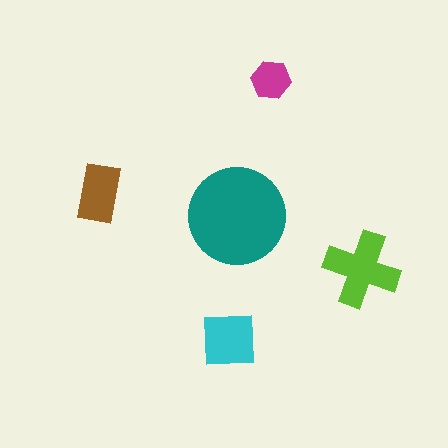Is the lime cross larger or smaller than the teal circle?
Smaller.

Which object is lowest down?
The cyan square is bottommost.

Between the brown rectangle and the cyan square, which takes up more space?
The cyan square.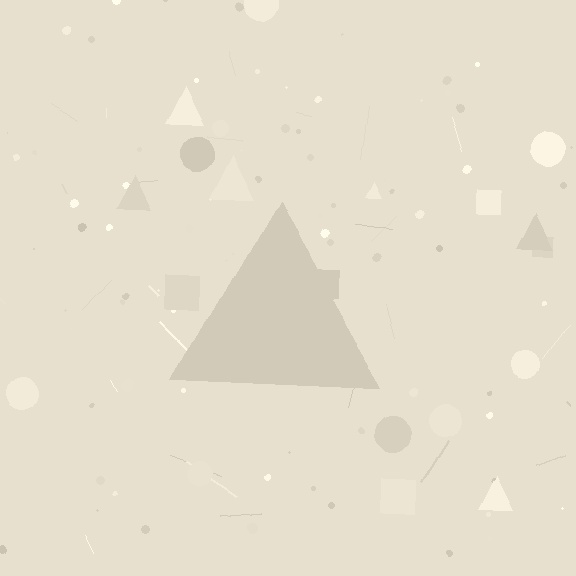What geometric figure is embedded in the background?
A triangle is embedded in the background.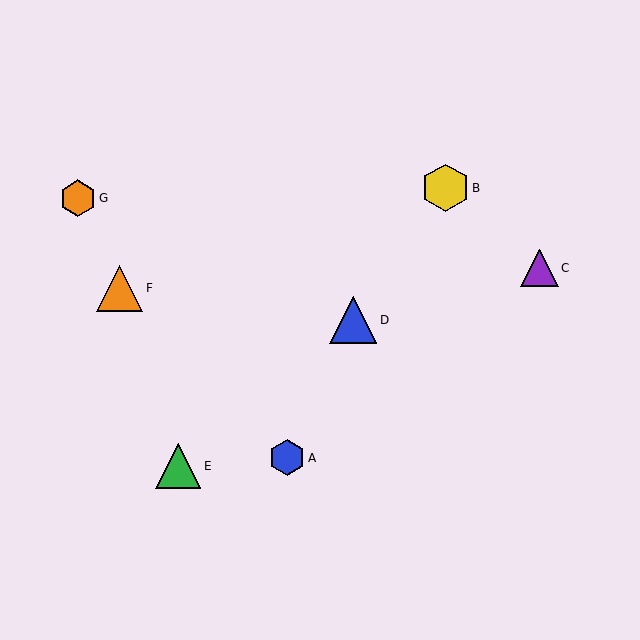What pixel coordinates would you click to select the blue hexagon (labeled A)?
Click at (287, 458) to select the blue hexagon A.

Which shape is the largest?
The yellow hexagon (labeled B) is the largest.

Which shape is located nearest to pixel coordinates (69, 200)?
The orange hexagon (labeled G) at (78, 198) is nearest to that location.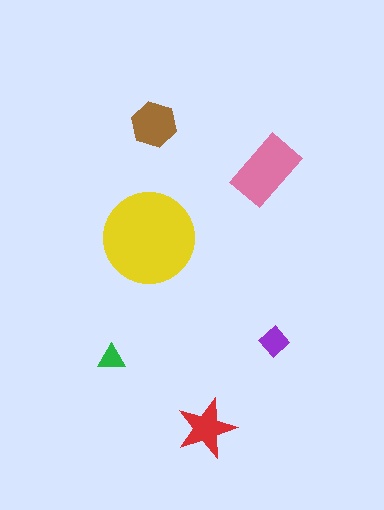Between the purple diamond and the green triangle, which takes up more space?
The purple diamond.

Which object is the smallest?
The green triangle.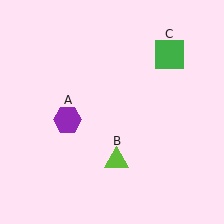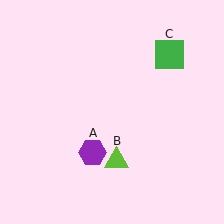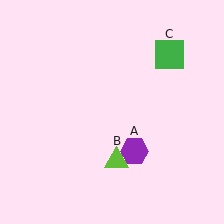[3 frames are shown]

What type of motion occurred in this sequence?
The purple hexagon (object A) rotated counterclockwise around the center of the scene.